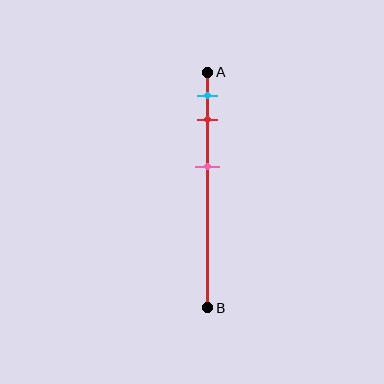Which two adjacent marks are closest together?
The cyan and red marks are the closest adjacent pair.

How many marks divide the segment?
There are 3 marks dividing the segment.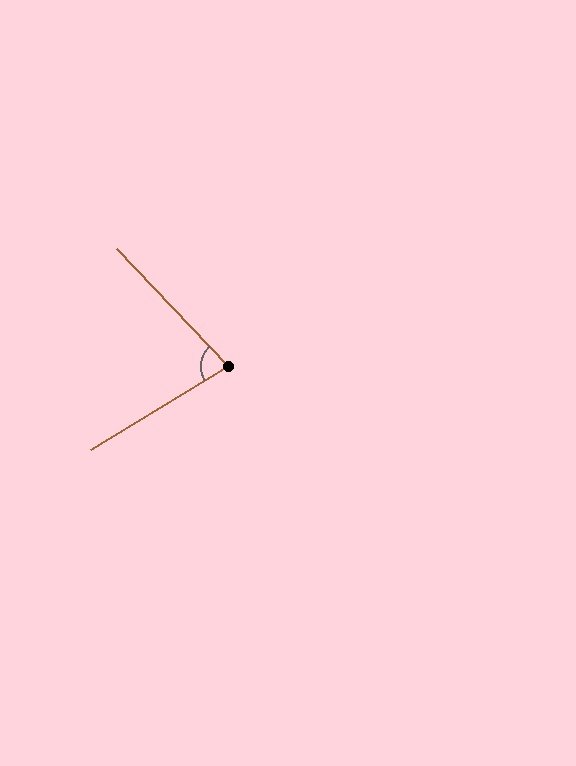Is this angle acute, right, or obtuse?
It is acute.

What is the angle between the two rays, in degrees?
Approximately 78 degrees.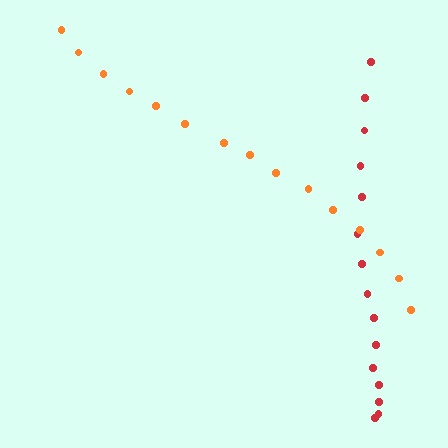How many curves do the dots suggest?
There are 2 distinct paths.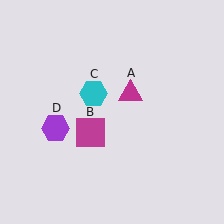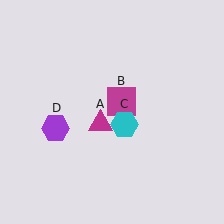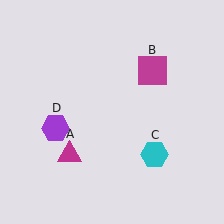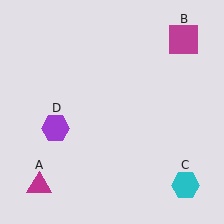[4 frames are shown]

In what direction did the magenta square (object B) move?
The magenta square (object B) moved up and to the right.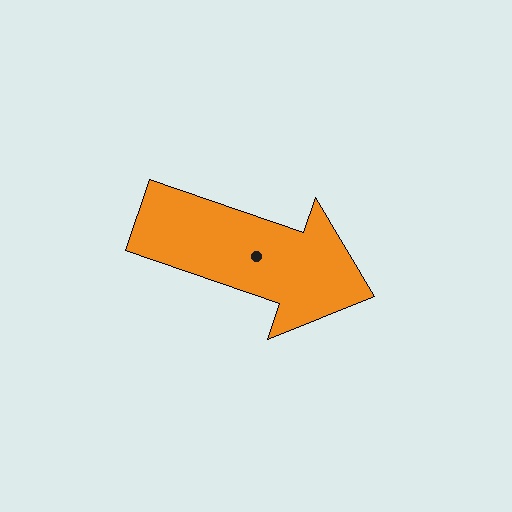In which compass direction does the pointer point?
East.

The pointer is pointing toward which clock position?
Roughly 4 o'clock.